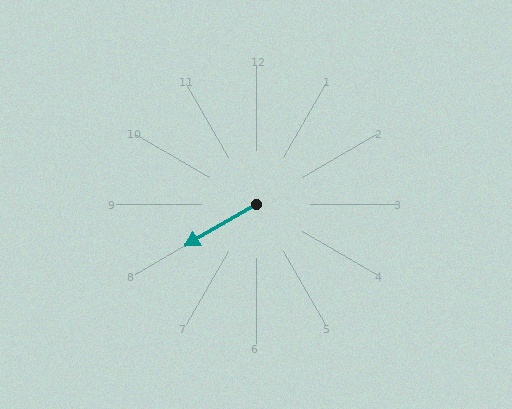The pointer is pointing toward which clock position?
Roughly 8 o'clock.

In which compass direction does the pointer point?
Southwest.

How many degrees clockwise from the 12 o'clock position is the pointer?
Approximately 240 degrees.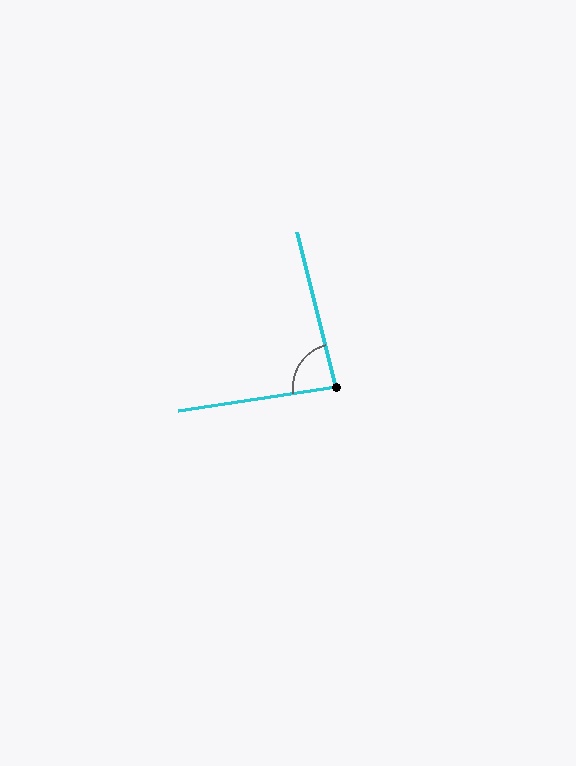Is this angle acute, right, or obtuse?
It is acute.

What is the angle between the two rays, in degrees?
Approximately 84 degrees.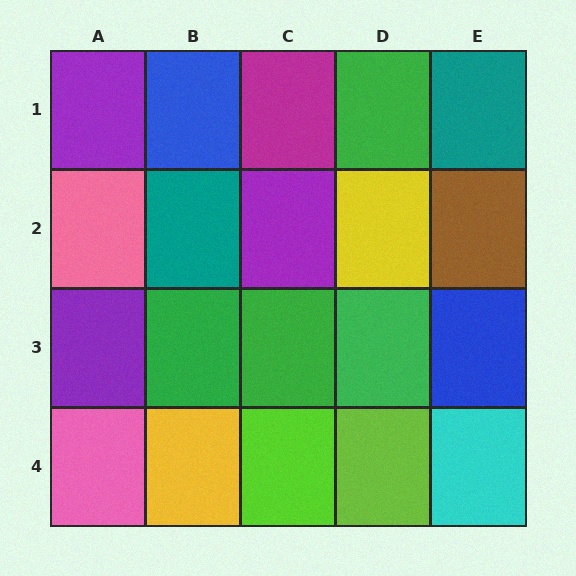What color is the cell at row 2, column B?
Teal.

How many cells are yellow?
2 cells are yellow.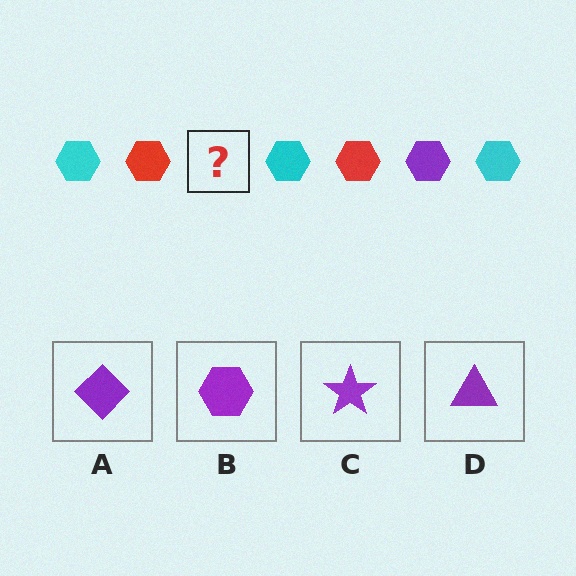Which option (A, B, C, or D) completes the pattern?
B.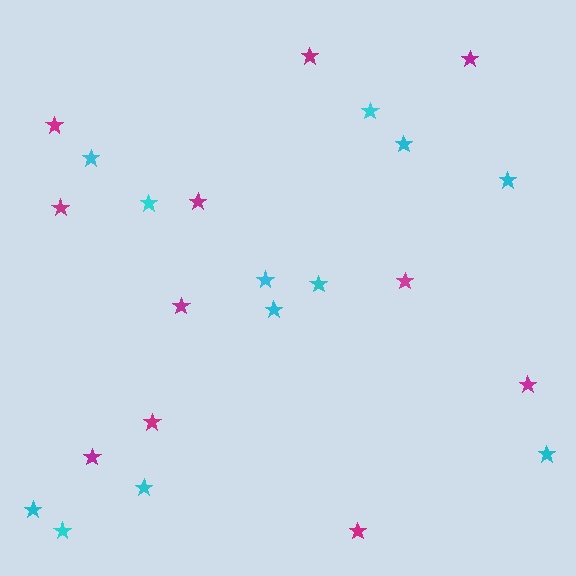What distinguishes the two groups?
There are 2 groups: one group of cyan stars (12) and one group of magenta stars (11).